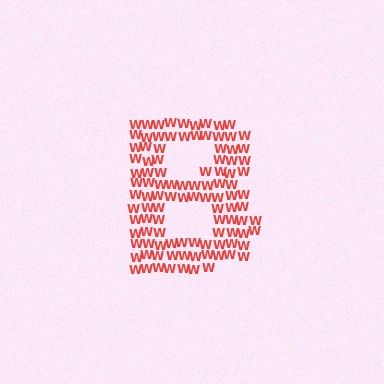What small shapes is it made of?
It is made of small letter W's.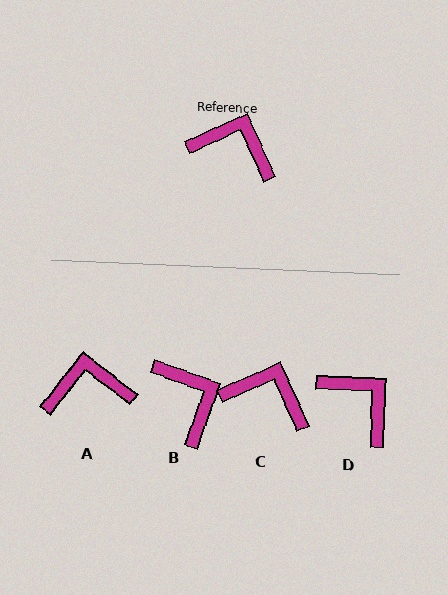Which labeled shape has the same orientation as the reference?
C.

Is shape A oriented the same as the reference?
No, it is off by about 28 degrees.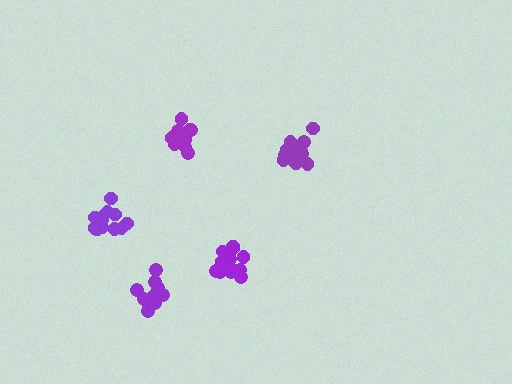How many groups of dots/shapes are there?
There are 5 groups.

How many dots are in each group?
Group 1: 15 dots, Group 2: 12 dots, Group 3: 16 dots, Group 4: 12 dots, Group 5: 13 dots (68 total).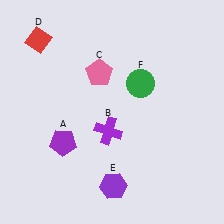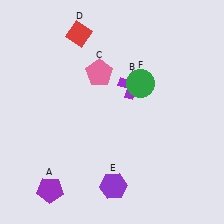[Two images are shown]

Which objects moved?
The objects that moved are: the purple pentagon (A), the purple cross (B), the red diamond (D).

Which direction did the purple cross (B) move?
The purple cross (B) moved up.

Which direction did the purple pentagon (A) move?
The purple pentagon (A) moved down.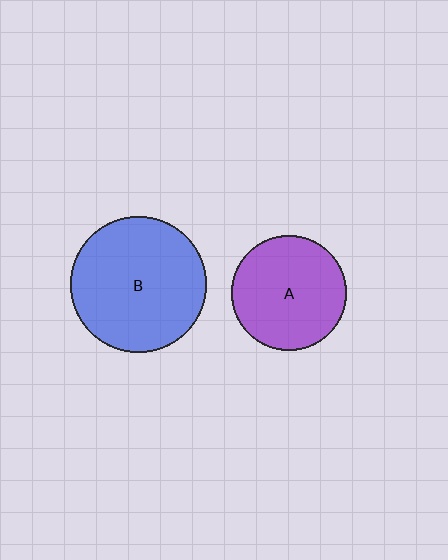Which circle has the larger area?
Circle B (blue).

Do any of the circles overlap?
No, none of the circles overlap.